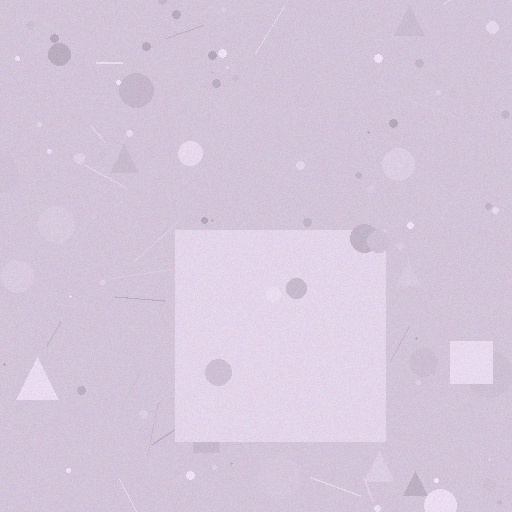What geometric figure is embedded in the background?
A square is embedded in the background.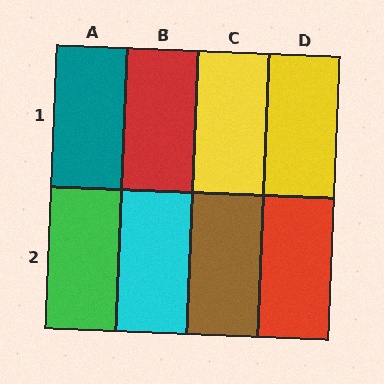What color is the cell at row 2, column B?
Cyan.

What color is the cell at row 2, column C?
Brown.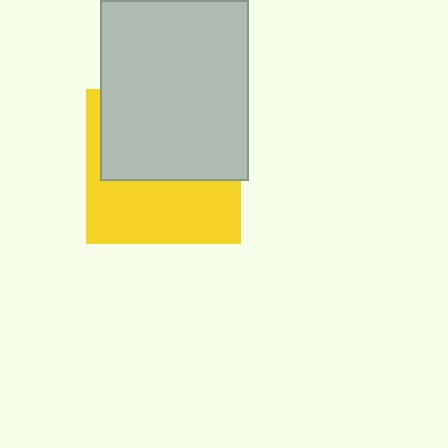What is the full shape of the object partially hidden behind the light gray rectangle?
The partially hidden object is a yellow square.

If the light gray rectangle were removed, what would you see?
You would see the complete yellow square.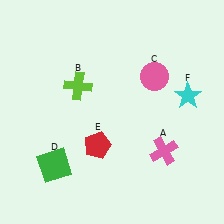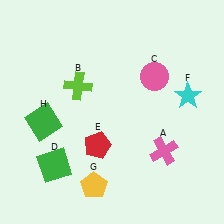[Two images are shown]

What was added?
A yellow pentagon (G), a green square (H) were added in Image 2.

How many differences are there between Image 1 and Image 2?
There are 2 differences between the two images.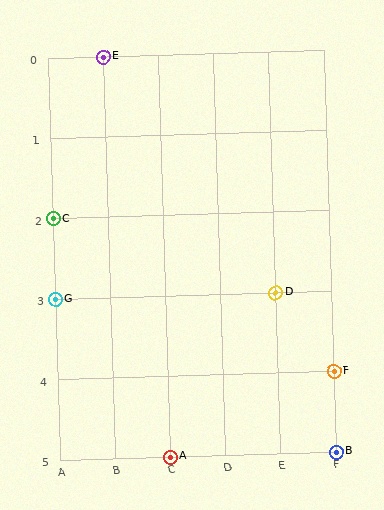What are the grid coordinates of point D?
Point D is at grid coordinates (E, 3).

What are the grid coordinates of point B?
Point B is at grid coordinates (F, 5).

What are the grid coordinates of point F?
Point F is at grid coordinates (F, 4).